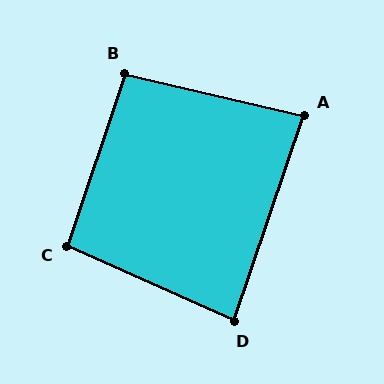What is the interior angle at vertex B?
Approximately 95 degrees (obtuse).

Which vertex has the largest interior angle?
C, at approximately 96 degrees.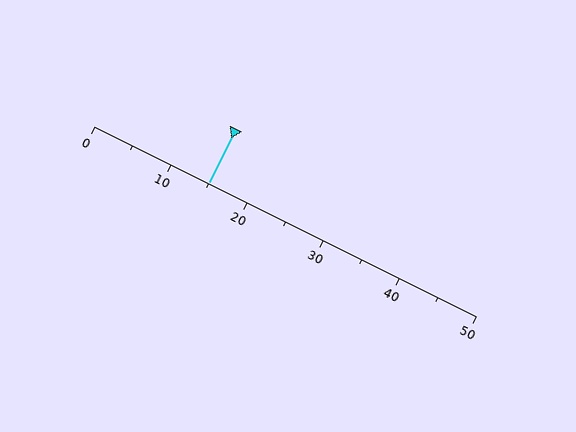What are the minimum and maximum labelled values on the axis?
The axis runs from 0 to 50.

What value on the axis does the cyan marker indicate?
The marker indicates approximately 15.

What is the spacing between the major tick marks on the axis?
The major ticks are spaced 10 apart.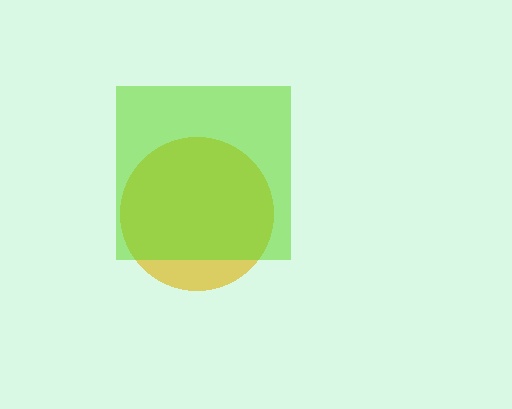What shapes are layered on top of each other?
The layered shapes are: a yellow circle, a lime square.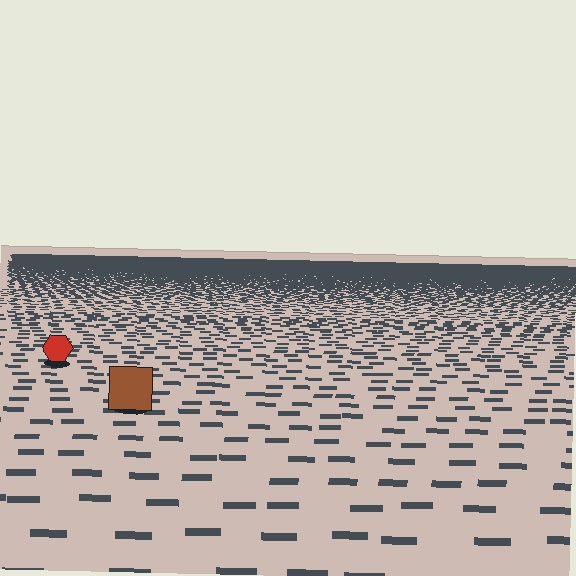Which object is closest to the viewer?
The brown square is closest. The texture marks near it are larger and more spread out.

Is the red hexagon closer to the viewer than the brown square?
No. The brown square is closer — you can tell from the texture gradient: the ground texture is coarser near it.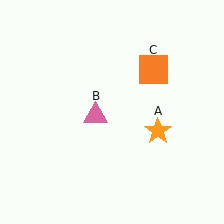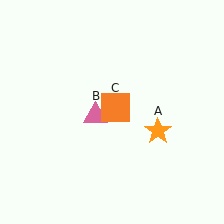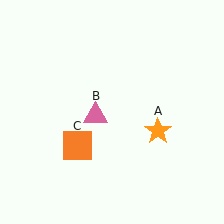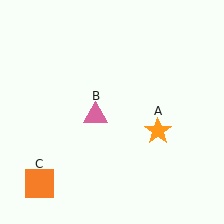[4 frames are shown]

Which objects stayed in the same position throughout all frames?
Orange star (object A) and pink triangle (object B) remained stationary.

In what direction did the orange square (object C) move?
The orange square (object C) moved down and to the left.